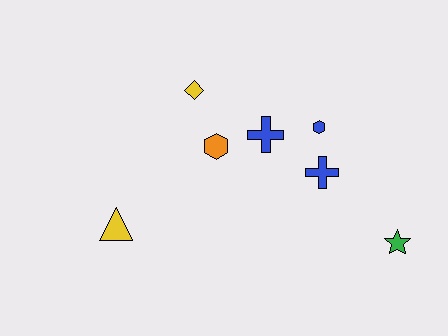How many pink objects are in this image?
There are no pink objects.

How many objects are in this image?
There are 7 objects.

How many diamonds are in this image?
There is 1 diamond.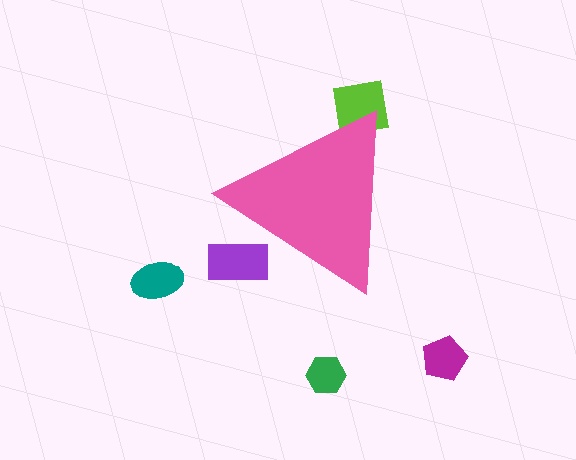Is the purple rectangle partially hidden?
Yes, the purple rectangle is partially hidden behind the pink triangle.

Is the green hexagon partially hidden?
No, the green hexagon is fully visible.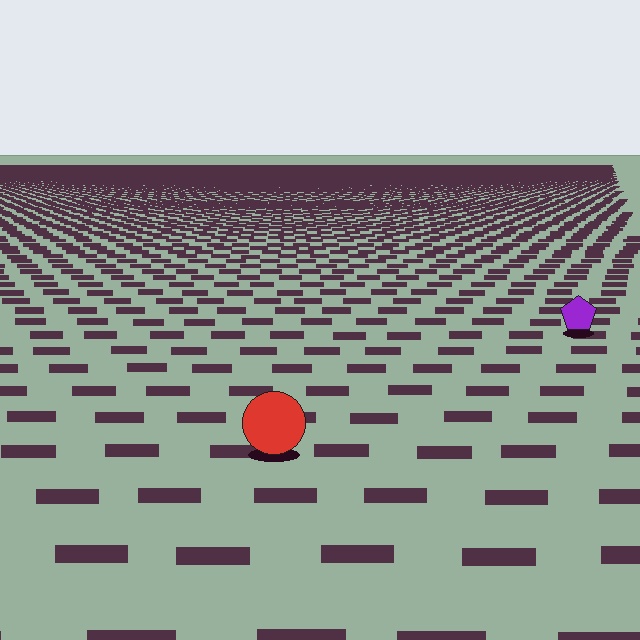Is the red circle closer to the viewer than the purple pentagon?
Yes. The red circle is closer — you can tell from the texture gradient: the ground texture is coarser near it.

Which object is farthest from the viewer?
The purple pentagon is farthest from the viewer. It appears smaller and the ground texture around it is denser.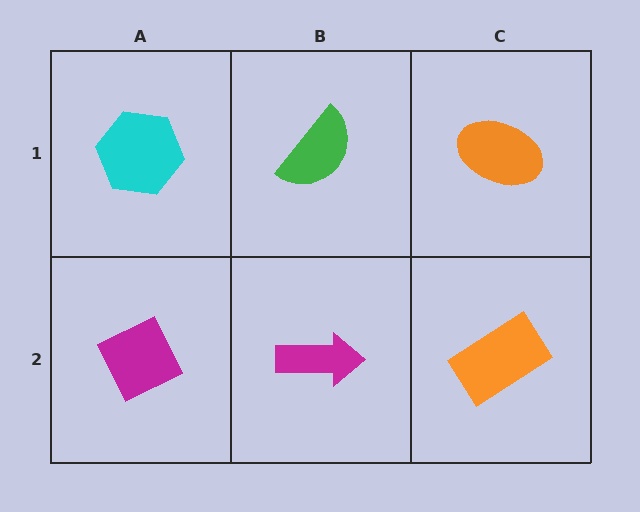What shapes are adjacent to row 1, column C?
An orange rectangle (row 2, column C), a green semicircle (row 1, column B).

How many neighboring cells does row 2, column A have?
2.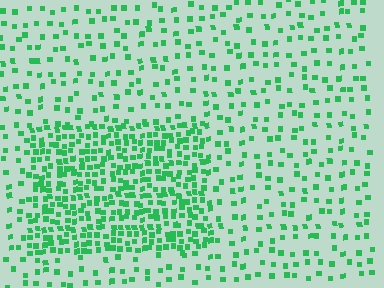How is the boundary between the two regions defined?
The boundary is defined by a change in element density (approximately 2.7x ratio). All elements are the same color, size, and shape.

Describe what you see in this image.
The image contains small green elements arranged at two different densities. A rectangle-shaped region is visible where the elements are more densely packed than the surrounding area.